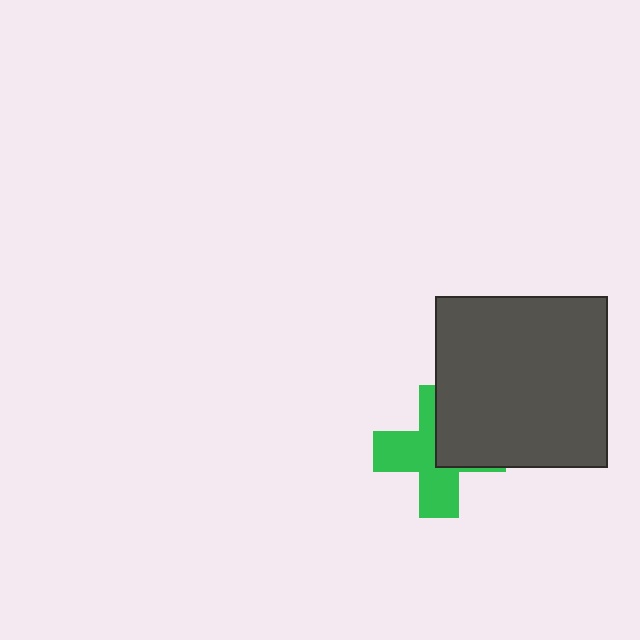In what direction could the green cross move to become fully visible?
The green cross could move toward the lower-left. That would shift it out from behind the dark gray square entirely.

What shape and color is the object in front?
The object in front is a dark gray square.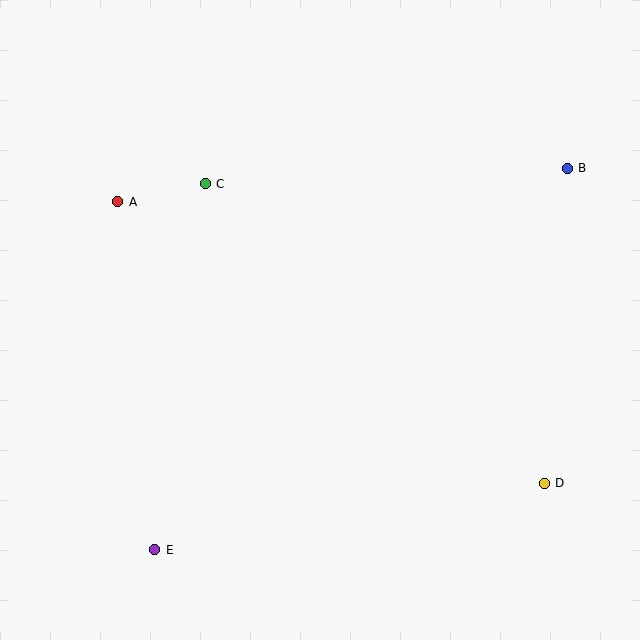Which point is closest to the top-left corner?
Point A is closest to the top-left corner.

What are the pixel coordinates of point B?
Point B is at (567, 168).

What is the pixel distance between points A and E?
The distance between A and E is 350 pixels.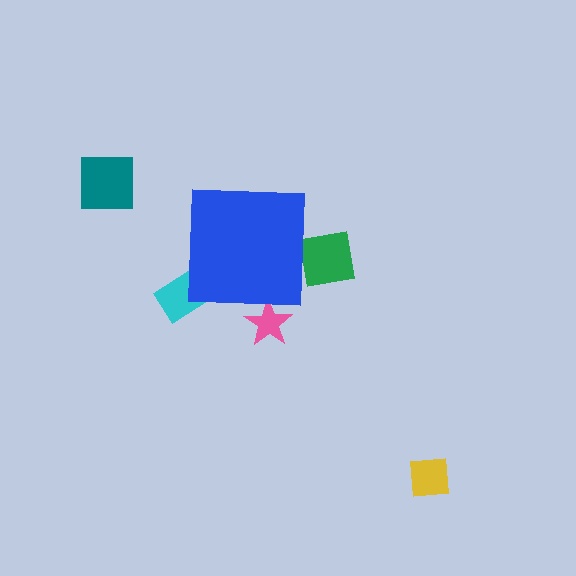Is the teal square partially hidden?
No, the teal square is fully visible.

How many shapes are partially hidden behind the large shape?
3 shapes are partially hidden.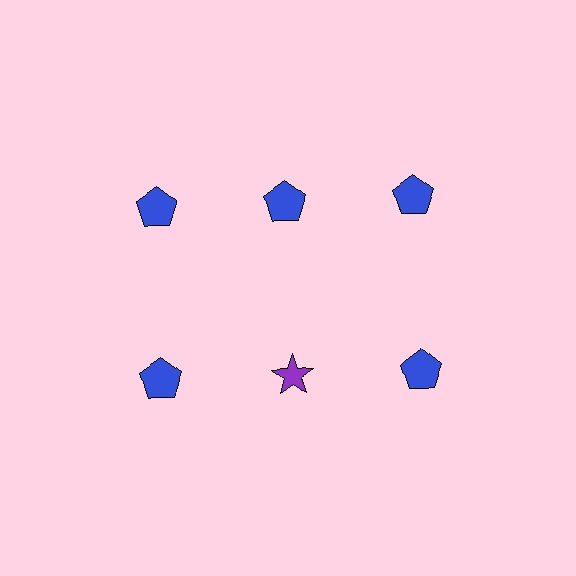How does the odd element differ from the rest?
It differs in both color (purple instead of blue) and shape (star instead of pentagon).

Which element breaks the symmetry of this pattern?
The purple star in the second row, second from left column breaks the symmetry. All other shapes are blue pentagons.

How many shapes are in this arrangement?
There are 6 shapes arranged in a grid pattern.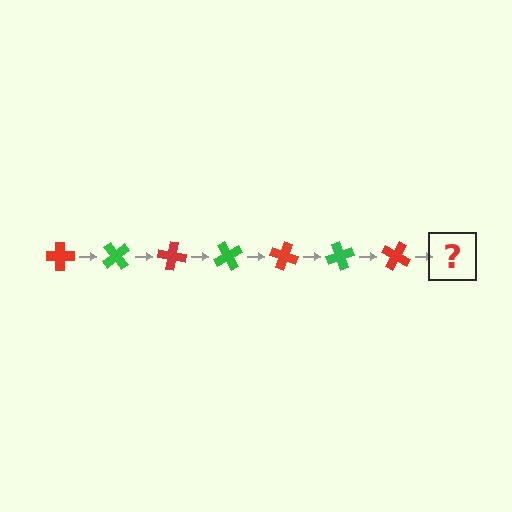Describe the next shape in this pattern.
It should be a green cross, rotated 350 degrees from the start.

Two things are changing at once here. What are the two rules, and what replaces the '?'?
The two rules are that it rotates 50 degrees each step and the color cycles through red and green. The '?' should be a green cross, rotated 350 degrees from the start.